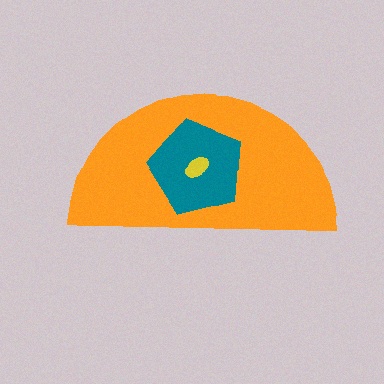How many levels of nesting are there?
3.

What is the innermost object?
The yellow ellipse.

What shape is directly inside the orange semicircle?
The teal pentagon.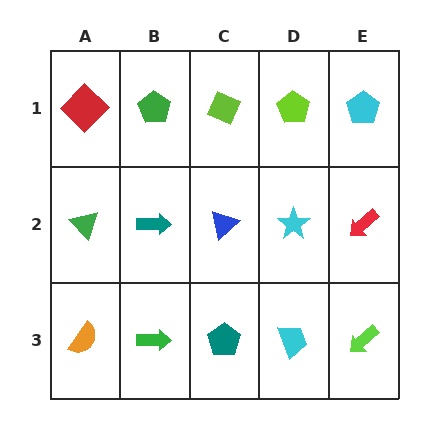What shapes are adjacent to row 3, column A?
A green triangle (row 2, column A), a green arrow (row 3, column B).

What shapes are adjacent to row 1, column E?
A red arrow (row 2, column E), a lime pentagon (row 1, column D).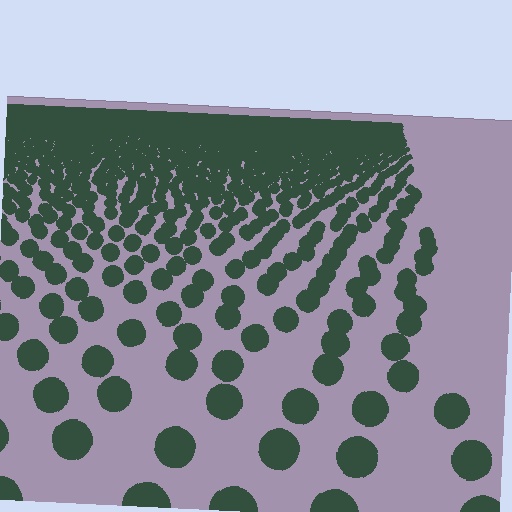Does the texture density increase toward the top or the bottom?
Density increases toward the top.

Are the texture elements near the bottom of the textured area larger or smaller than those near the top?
Larger. Near the bottom, elements are closer to the viewer and appear at a bigger on-screen size.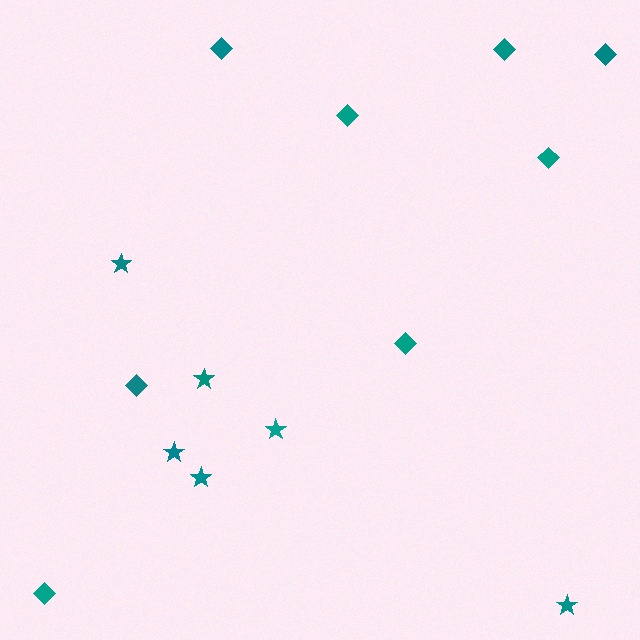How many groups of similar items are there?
There are 2 groups: one group of diamonds (8) and one group of stars (6).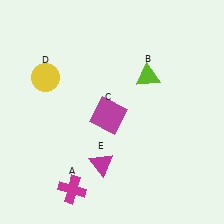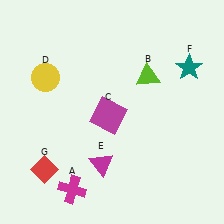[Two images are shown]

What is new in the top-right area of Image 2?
A teal star (F) was added in the top-right area of Image 2.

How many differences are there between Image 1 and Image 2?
There are 2 differences between the two images.